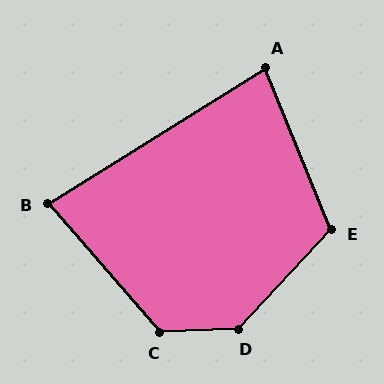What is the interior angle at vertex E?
Approximately 115 degrees (obtuse).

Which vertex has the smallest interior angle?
A, at approximately 80 degrees.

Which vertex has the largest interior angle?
D, at approximately 136 degrees.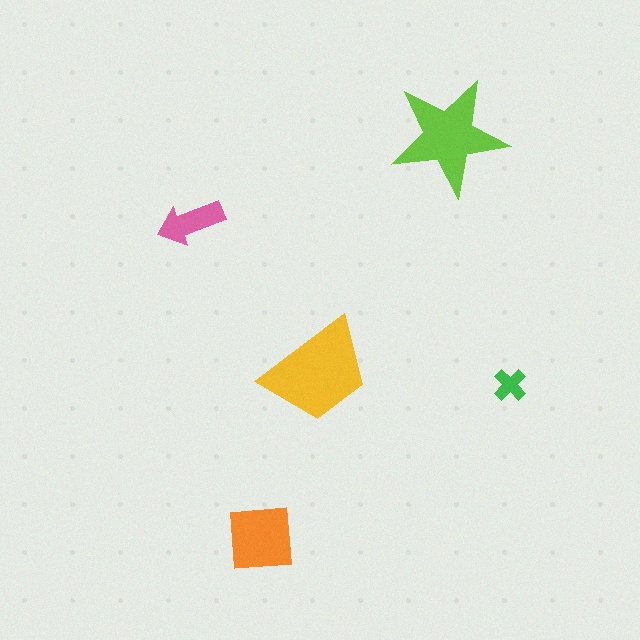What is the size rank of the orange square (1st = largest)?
3rd.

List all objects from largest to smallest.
The yellow trapezoid, the lime star, the orange square, the pink arrow, the green cross.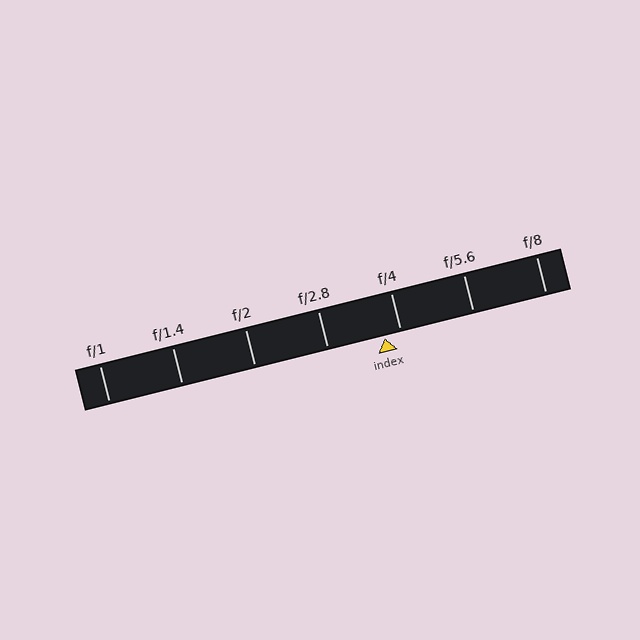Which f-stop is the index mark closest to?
The index mark is closest to f/4.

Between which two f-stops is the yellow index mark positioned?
The index mark is between f/2.8 and f/4.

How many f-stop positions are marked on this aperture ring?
There are 7 f-stop positions marked.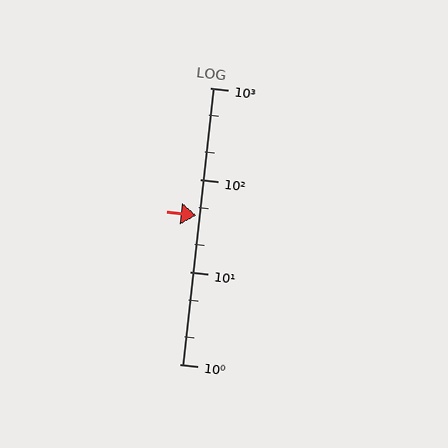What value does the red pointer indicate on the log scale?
The pointer indicates approximately 41.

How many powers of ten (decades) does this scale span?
The scale spans 3 decades, from 1 to 1000.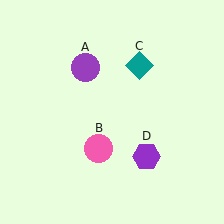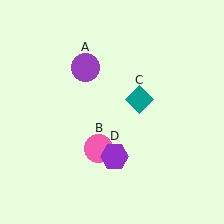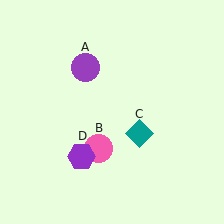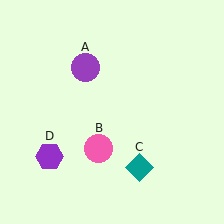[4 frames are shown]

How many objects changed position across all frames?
2 objects changed position: teal diamond (object C), purple hexagon (object D).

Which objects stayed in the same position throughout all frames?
Purple circle (object A) and pink circle (object B) remained stationary.